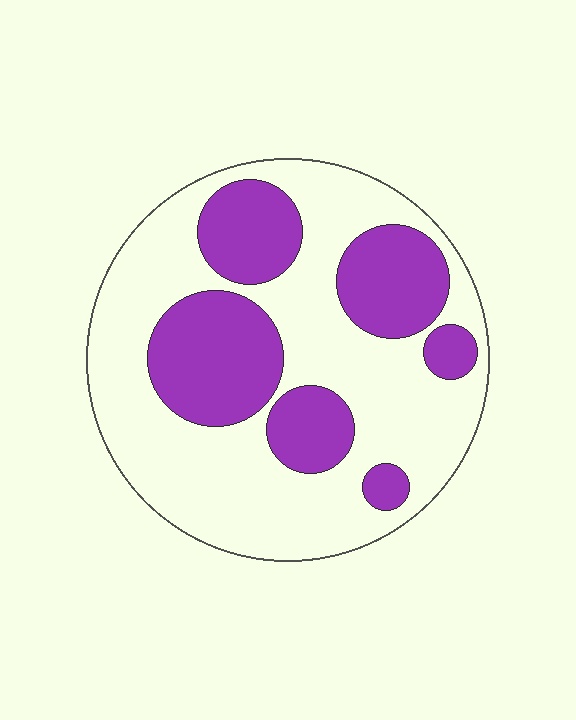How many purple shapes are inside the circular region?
6.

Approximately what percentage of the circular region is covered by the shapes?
Approximately 35%.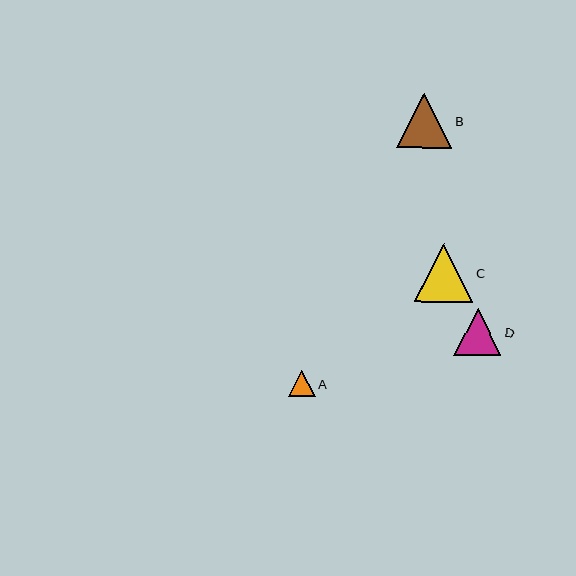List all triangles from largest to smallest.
From largest to smallest: C, B, D, A.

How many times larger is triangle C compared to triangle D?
Triangle C is approximately 1.2 times the size of triangle D.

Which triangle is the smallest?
Triangle A is the smallest with a size of approximately 27 pixels.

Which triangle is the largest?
Triangle C is the largest with a size of approximately 59 pixels.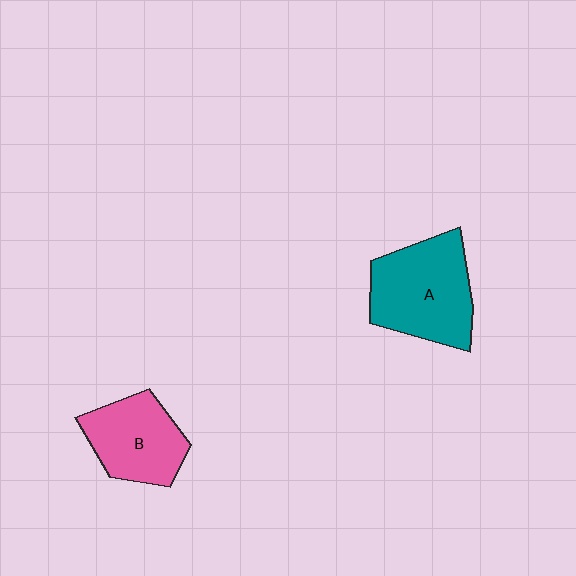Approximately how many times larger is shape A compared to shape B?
Approximately 1.3 times.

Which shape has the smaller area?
Shape B (pink).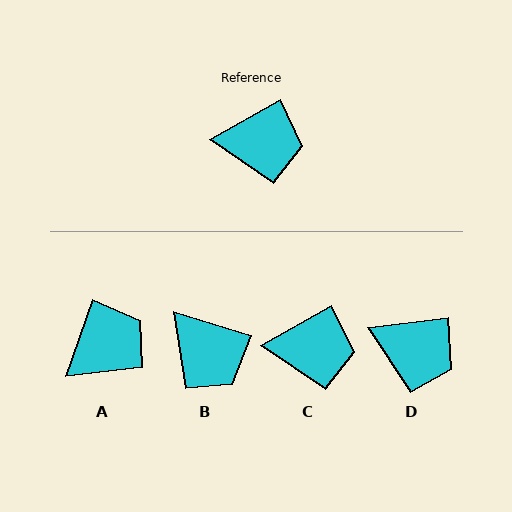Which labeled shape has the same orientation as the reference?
C.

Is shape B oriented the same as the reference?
No, it is off by about 47 degrees.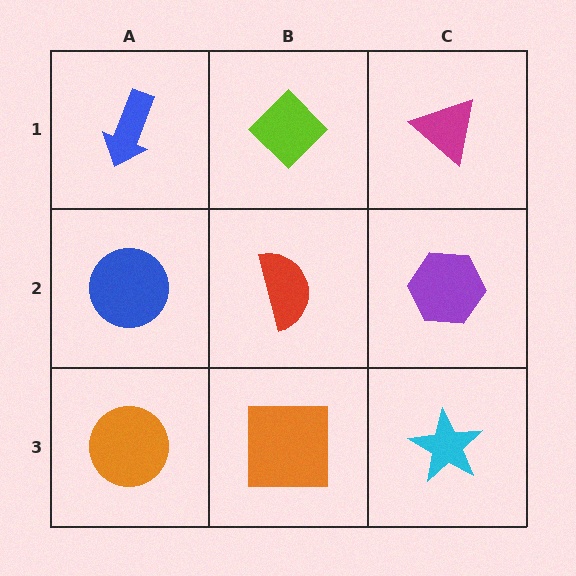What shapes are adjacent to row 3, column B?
A red semicircle (row 2, column B), an orange circle (row 3, column A), a cyan star (row 3, column C).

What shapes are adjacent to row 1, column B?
A red semicircle (row 2, column B), a blue arrow (row 1, column A), a magenta triangle (row 1, column C).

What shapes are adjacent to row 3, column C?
A purple hexagon (row 2, column C), an orange square (row 3, column B).